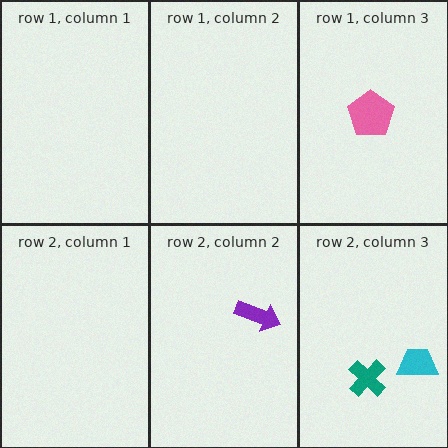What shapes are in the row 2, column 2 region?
The purple arrow.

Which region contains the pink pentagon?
The row 1, column 3 region.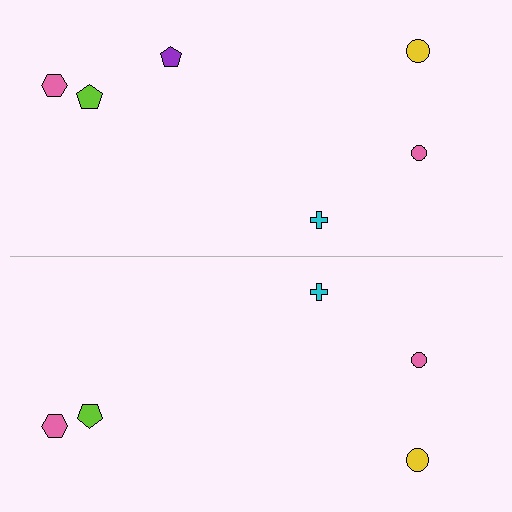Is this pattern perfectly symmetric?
No, the pattern is not perfectly symmetric. A purple pentagon is missing from the bottom side.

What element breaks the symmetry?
A purple pentagon is missing from the bottom side.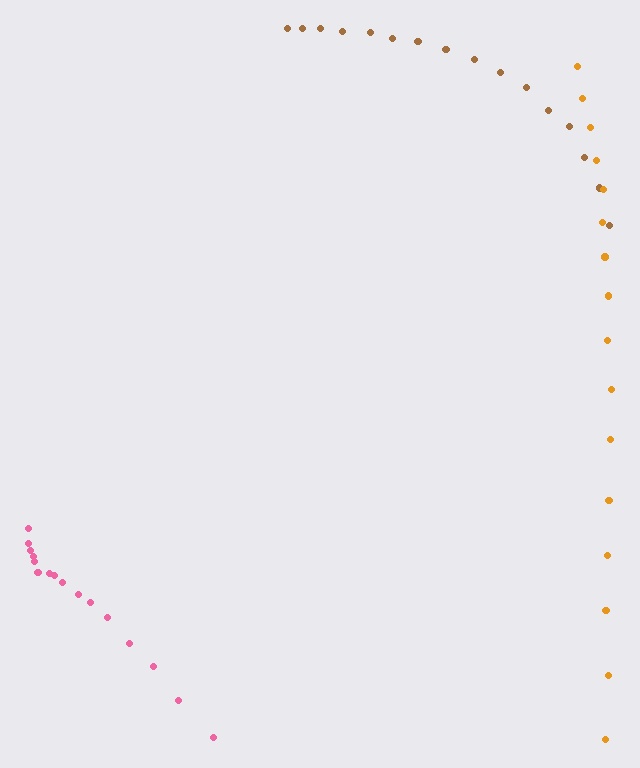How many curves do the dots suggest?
There are 3 distinct paths.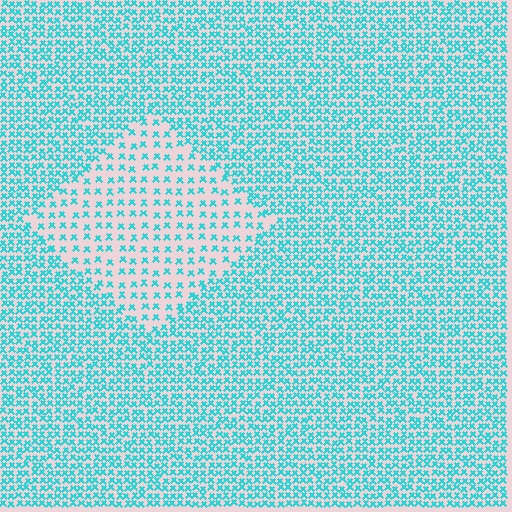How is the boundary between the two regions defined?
The boundary is defined by a change in element density (approximately 2.3x ratio). All elements are the same color, size, and shape.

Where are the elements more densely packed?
The elements are more densely packed outside the diamond boundary.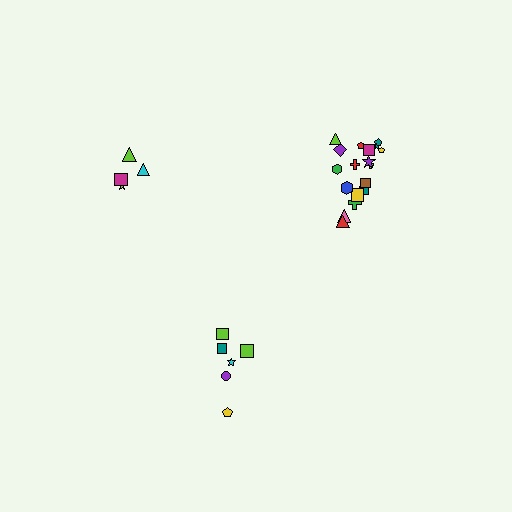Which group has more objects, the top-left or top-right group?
The top-right group.